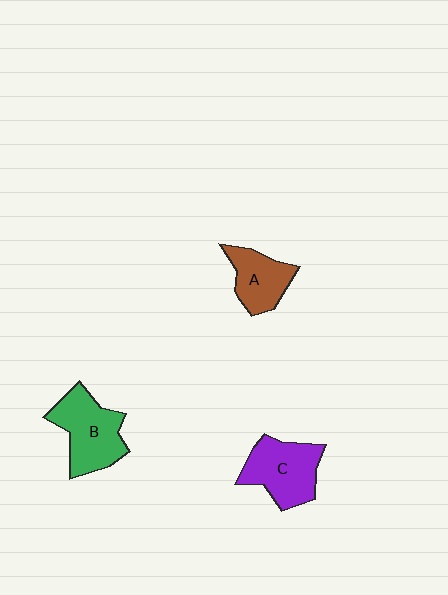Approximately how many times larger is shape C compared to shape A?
Approximately 1.3 times.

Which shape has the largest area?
Shape B (green).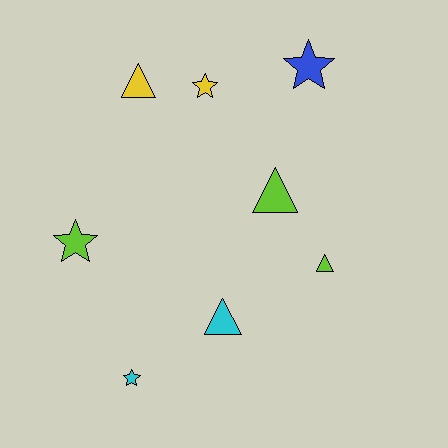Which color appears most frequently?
Lime, with 3 objects.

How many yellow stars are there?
There is 1 yellow star.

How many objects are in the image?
There are 8 objects.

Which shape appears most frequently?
Triangle, with 4 objects.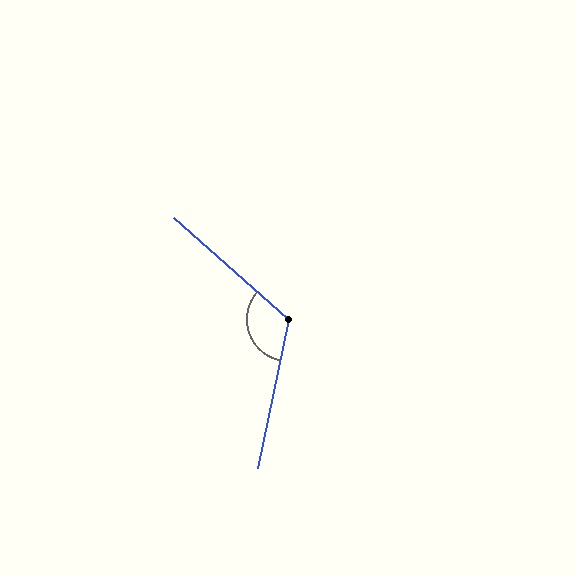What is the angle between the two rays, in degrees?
Approximately 120 degrees.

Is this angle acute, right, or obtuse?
It is obtuse.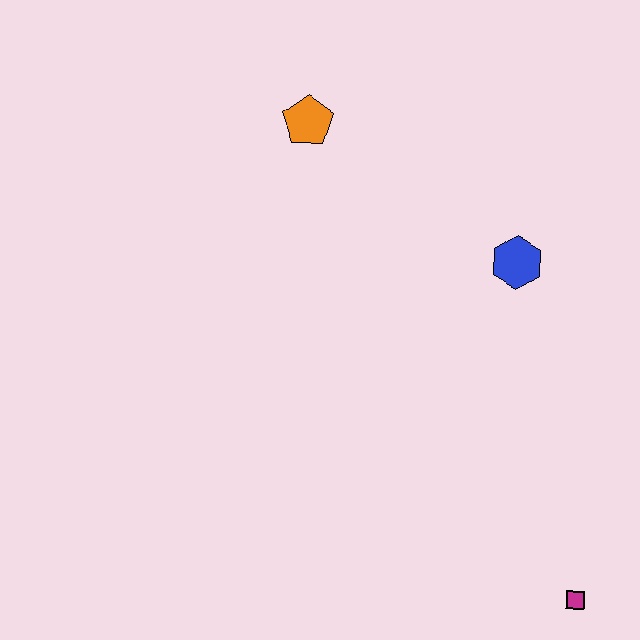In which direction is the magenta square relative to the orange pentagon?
The magenta square is below the orange pentagon.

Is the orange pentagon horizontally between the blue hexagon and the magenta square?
No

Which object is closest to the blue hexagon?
The orange pentagon is closest to the blue hexagon.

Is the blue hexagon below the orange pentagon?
Yes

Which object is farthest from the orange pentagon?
The magenta square is farthest from the orange pentagon.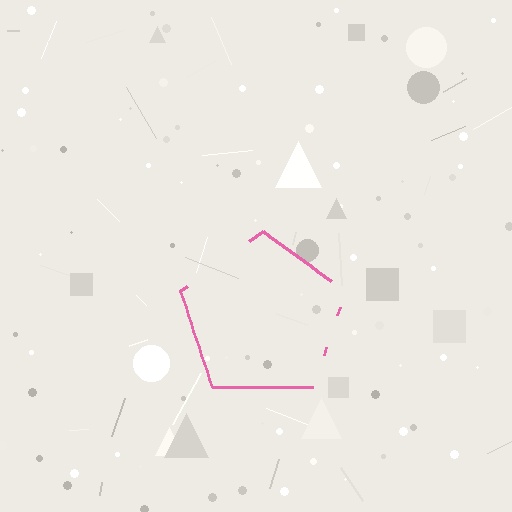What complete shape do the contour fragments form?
The contour fragments form a pentagon.